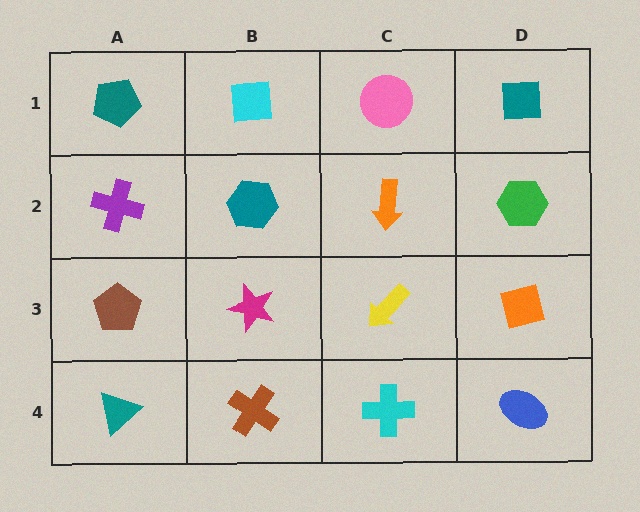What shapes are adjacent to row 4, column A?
A brown pentagon (row 3, column A), a brown cross (row 4, column B).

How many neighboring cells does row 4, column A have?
2.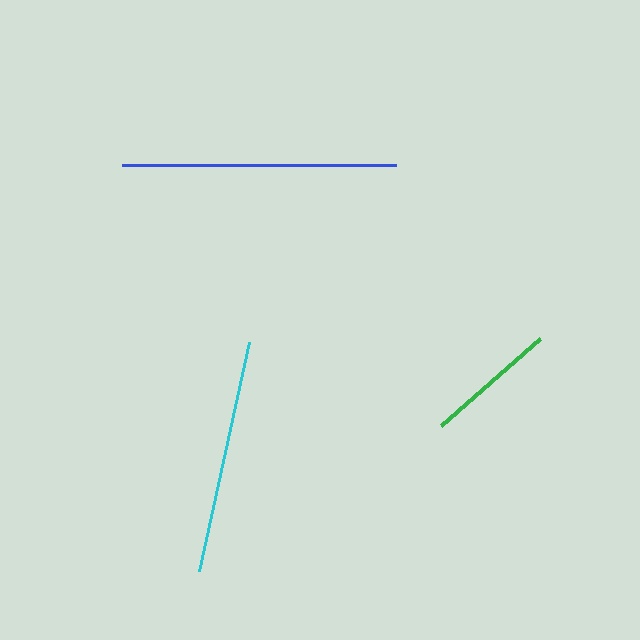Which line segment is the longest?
The blue line is the longest at approximately 275 pixels.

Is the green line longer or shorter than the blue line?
The blue line is longer than the green line.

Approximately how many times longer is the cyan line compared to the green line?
The cyan line is approximately 1.8 times the length of the green line.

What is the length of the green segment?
The green segment is approximately 132 pixels long.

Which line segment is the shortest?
The green line is the shortest at approximately 132 pixels.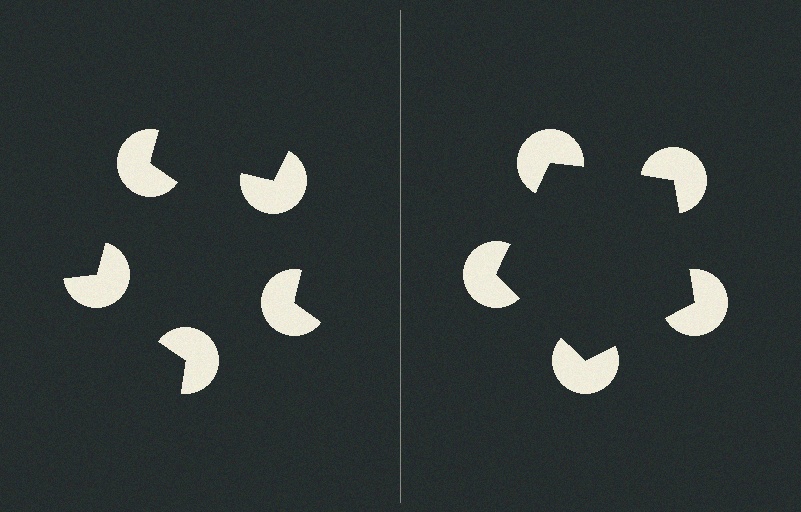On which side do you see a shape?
An illusory pentagon appears on the right side. On the left side the wedge cuts are rotated, so no coherent shape forms.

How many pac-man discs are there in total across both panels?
10 — 5 on each side.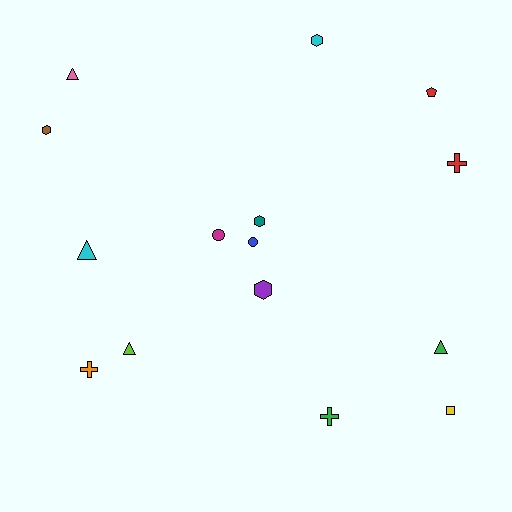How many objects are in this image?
There are 15 objects.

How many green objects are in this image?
There are 2 green objects.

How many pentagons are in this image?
There is 1 pentagon.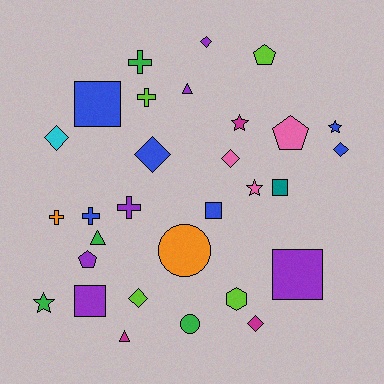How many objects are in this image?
There are 30 objects.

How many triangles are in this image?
There are 3 triangles.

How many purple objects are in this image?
There are 6 purple objects.